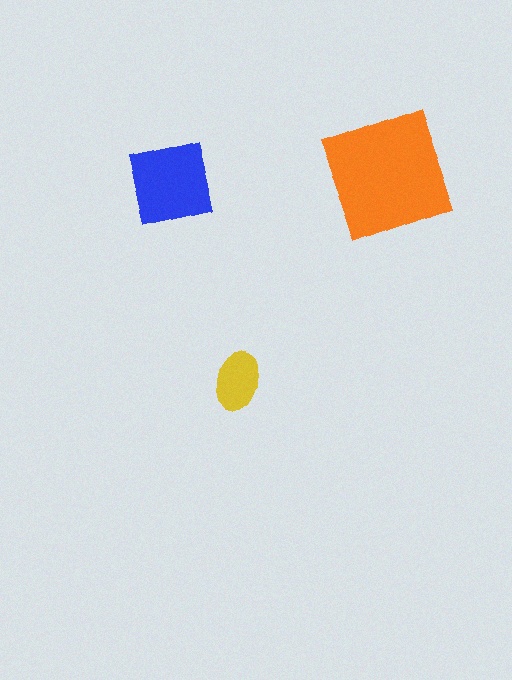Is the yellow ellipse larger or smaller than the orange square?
Smaller.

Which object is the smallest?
The yellow ellipse.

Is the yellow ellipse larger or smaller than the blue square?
Smaller.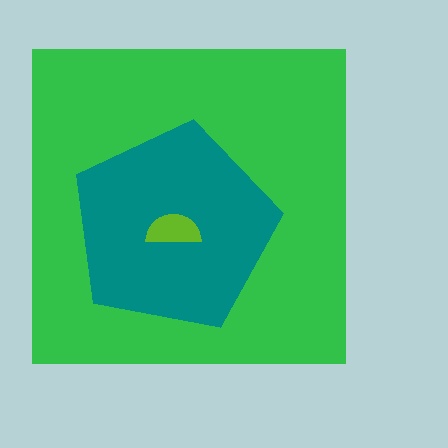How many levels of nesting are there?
3.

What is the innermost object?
The lime semicircle.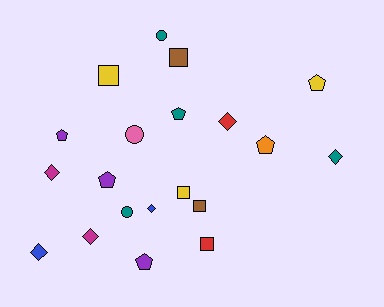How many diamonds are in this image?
There are 6 diamonds.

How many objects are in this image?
There are 20 objects.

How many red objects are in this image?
There are 2 red objects.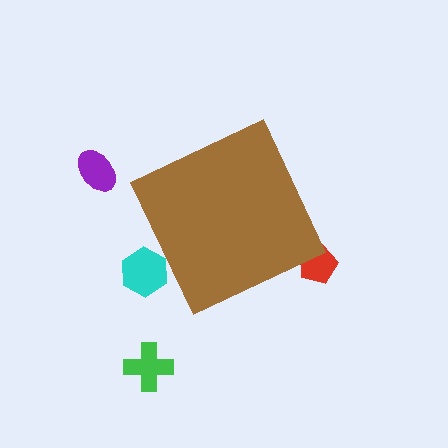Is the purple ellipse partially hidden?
No, the purple ellipse is fully visible.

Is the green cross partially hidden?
No, the green cross is fully visible.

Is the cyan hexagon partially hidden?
Yes, the cyan hexagon is partially hidden behind the brown diamond.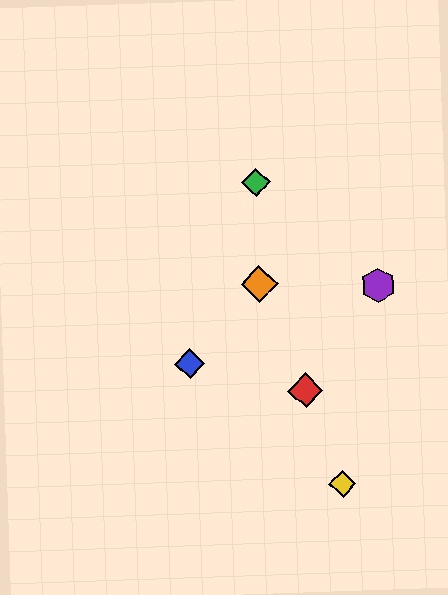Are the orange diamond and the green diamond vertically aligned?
Yes, both are at x≈259.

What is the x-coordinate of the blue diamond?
The blue diamond is at x≈189.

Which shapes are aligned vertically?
The green diamond, the orange diamond are aligned vertically.